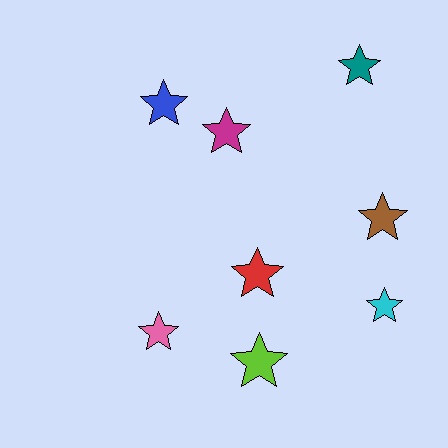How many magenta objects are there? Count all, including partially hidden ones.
There is 1 magenta object.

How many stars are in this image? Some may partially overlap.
There are 8 stars.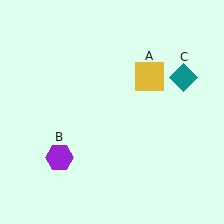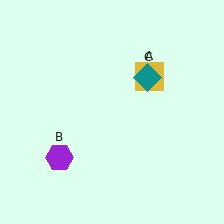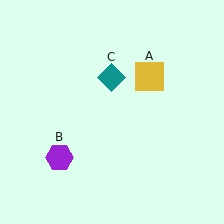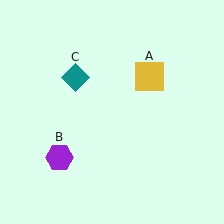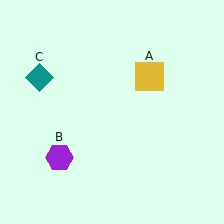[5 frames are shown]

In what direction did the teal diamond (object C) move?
The teal diamond (object C) moved left.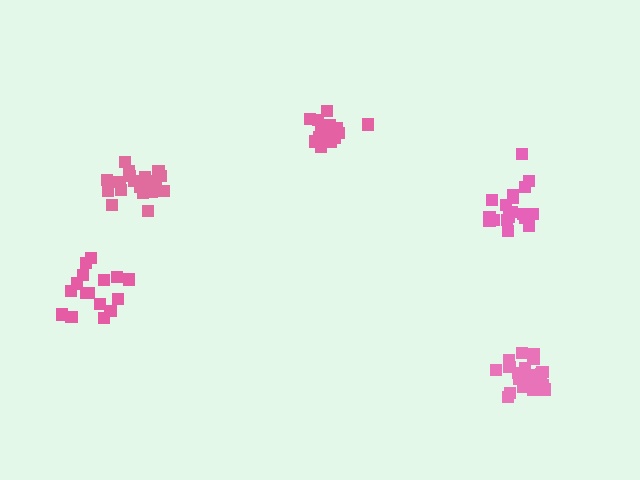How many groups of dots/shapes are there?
There are 5 groups.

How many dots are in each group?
Group 1: 19 dots, Group 2: 16 dots, Group 3: 17 dots, Group 4: 21 dots, Group 5: 21 dots (94 total).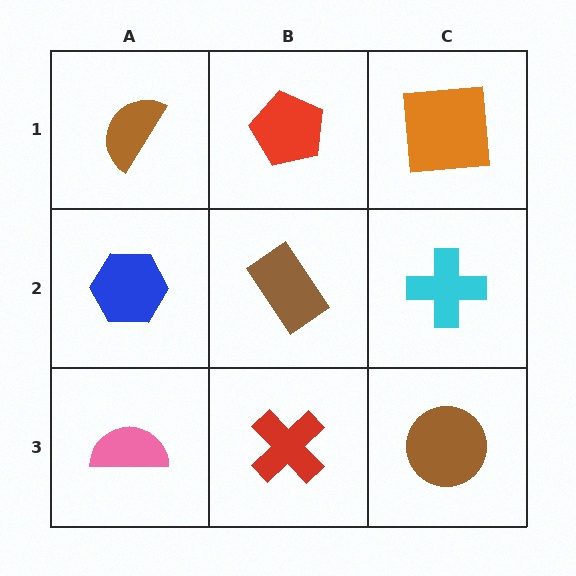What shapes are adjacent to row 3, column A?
A blue hexagon (row 2, column A), a red cross (row 3, column B).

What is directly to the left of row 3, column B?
A pink semicircle.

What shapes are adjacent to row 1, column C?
A cyan cross (row 2, column C), a red pentagon (row 1, column B).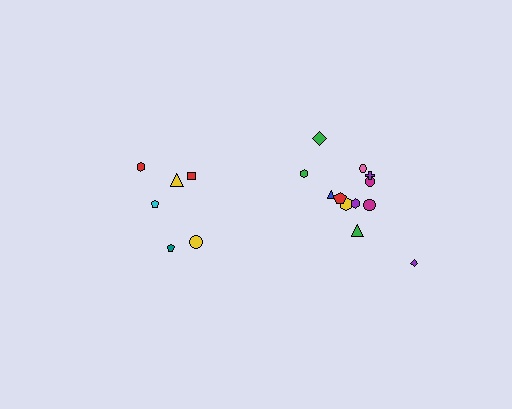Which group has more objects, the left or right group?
The right group.